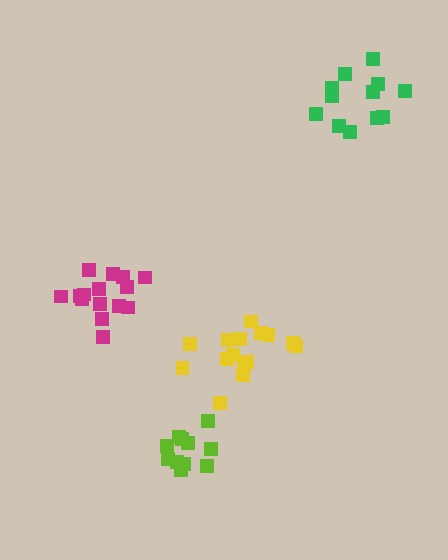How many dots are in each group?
Group 1: 15 dots, Group 2: 11 dots, Group 3: 12 dots, Group 4: 15 dots (53 total).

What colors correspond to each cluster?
The clusters are colored: magenta, lime, green, yellow.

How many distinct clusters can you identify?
There are 4 distinct clusters.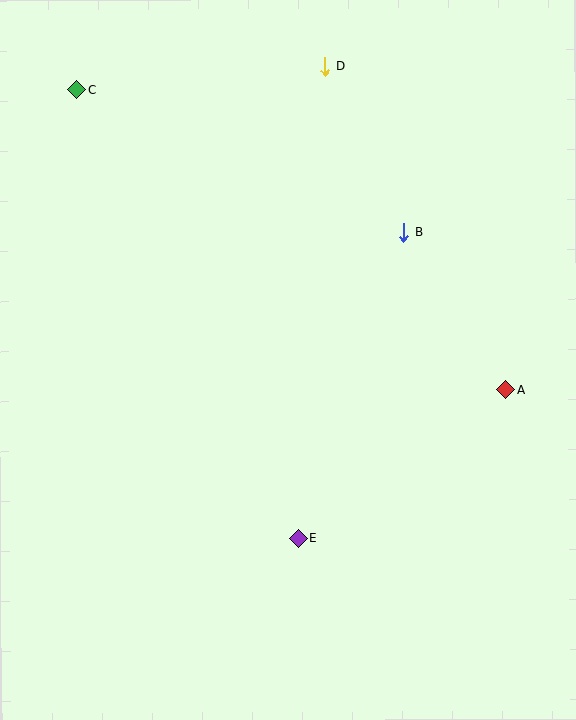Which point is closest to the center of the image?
Point B at (404, 233) is closest to the center.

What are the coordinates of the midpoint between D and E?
The midpoint between D and E is at (312, 302).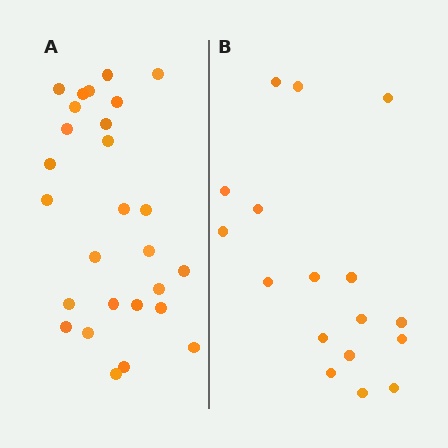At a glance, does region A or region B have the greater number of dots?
Region A (the left region) has more dots.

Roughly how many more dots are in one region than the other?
Region A has roughly 10 or so more dots than region B.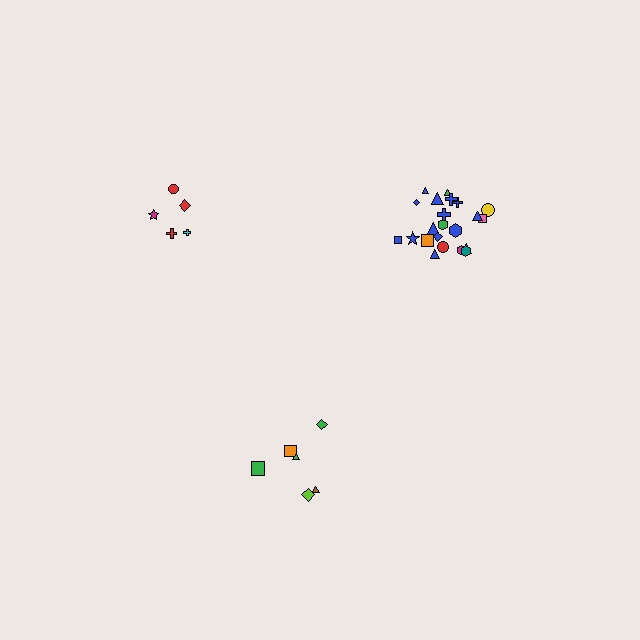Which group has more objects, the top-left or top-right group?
The top-right group.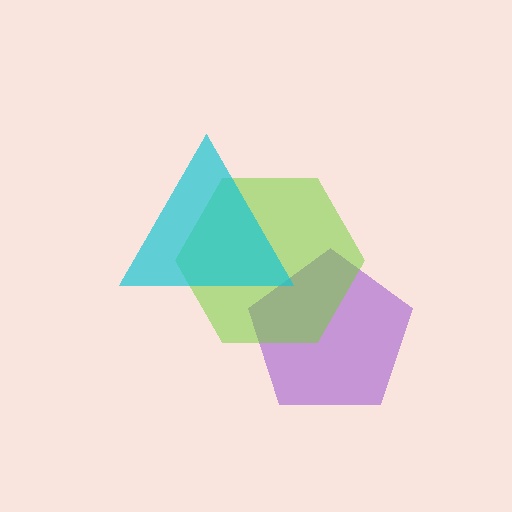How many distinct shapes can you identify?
There are 3 distinct shapes: a purple pentagon, a lime hexagon, a cyan triangle.